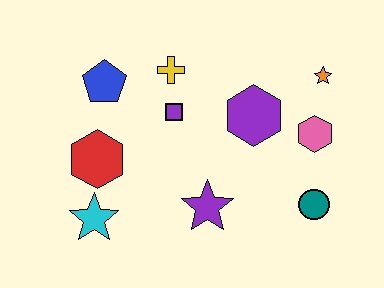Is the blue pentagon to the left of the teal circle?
Yes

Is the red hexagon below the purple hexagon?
Yes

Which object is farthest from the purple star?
The orange star is farthest from the purple star.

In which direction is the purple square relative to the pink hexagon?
The purple square is to the left of the pink hexagon.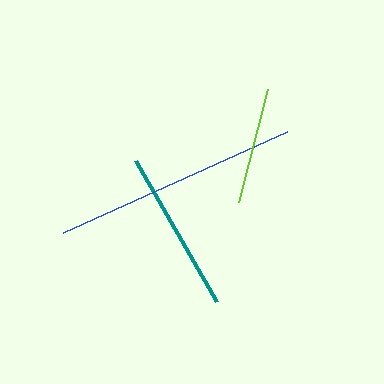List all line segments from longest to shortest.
From longest to shortest: blue, teal, lime.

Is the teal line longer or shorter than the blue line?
The blue line is longer than the teal line.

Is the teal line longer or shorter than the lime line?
The teal line is longer than the lime line.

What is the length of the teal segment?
The teal segment is approximately 162 pixels long.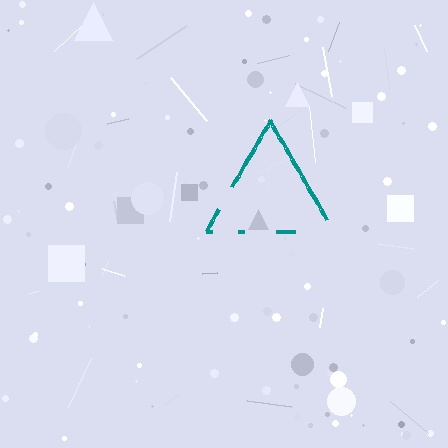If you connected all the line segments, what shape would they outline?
They would outline a triangle.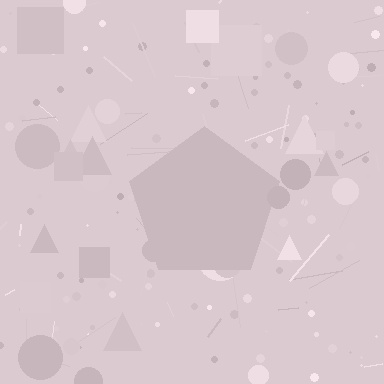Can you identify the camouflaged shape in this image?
The camouflaged shape is a pentagon.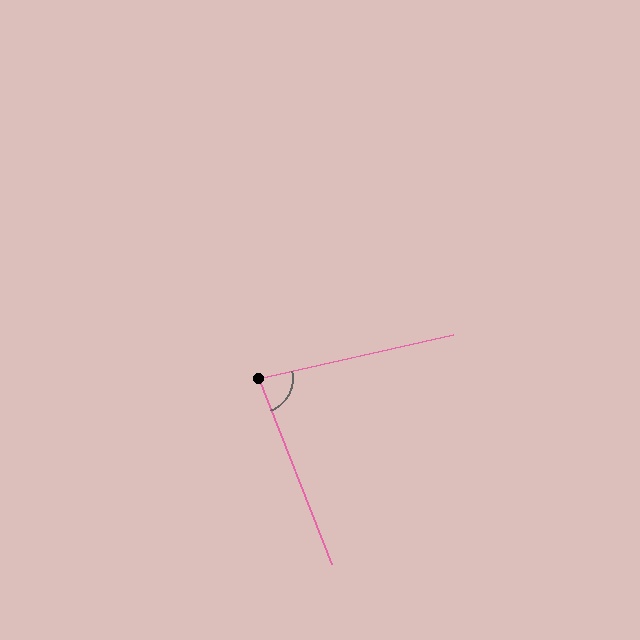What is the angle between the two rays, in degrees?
Approximately 81 degrees.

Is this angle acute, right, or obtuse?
It is acute.